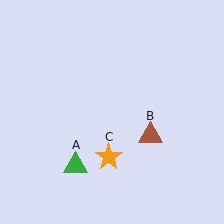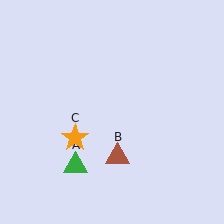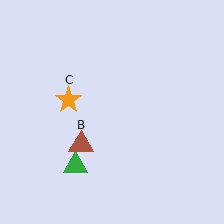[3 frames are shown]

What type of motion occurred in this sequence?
The brown triangle (object B), orange star (object C) rotated clockwise around the center of the scene.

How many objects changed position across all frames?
2 objects changed position: brown triangle (object B), orange star (object C).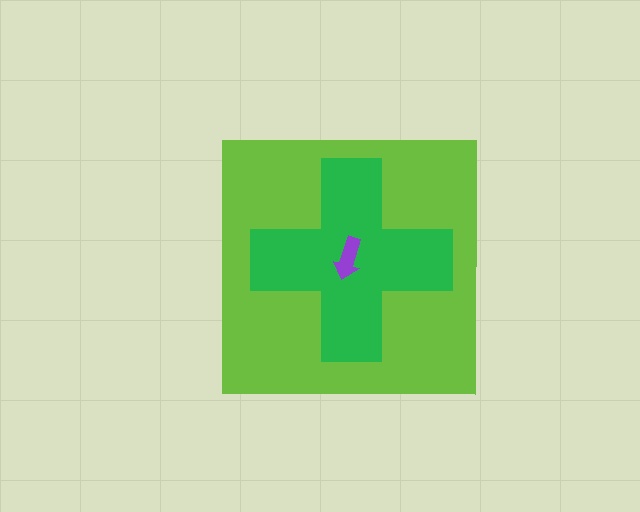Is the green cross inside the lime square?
Yes.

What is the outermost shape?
The lime square.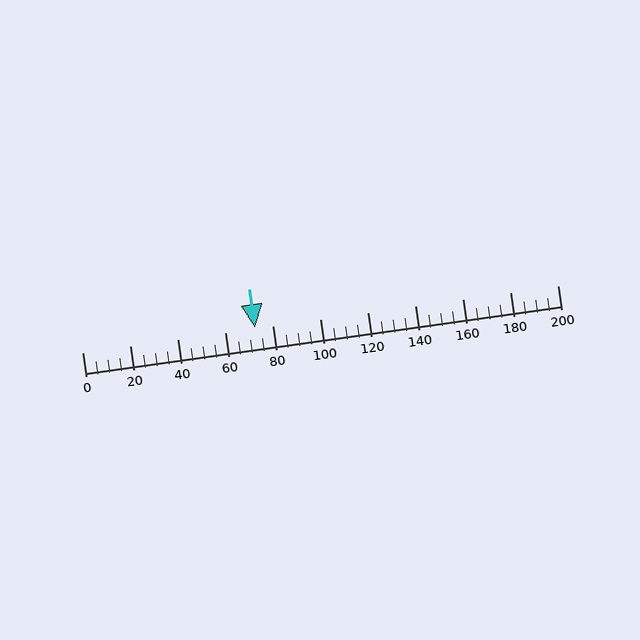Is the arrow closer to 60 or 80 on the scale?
The arrow is closer to 80.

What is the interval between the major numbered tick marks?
The major tick marks are spaced 20 units apart.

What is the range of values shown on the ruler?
The ruler shows values from 0 to 200.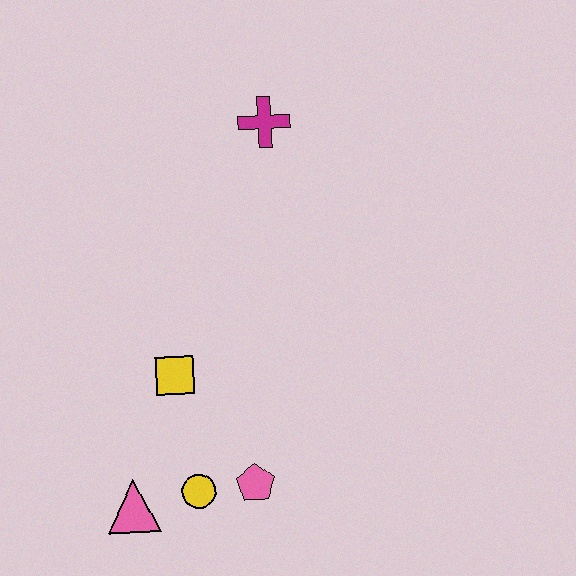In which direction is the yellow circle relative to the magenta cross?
The yellow circle is below the magenta cross.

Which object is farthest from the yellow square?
The magenta cross is farthest from the yellow square.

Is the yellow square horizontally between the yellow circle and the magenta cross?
No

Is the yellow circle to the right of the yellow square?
Yes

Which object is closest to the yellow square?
The yellow circle is closest to the yellow square.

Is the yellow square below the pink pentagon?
No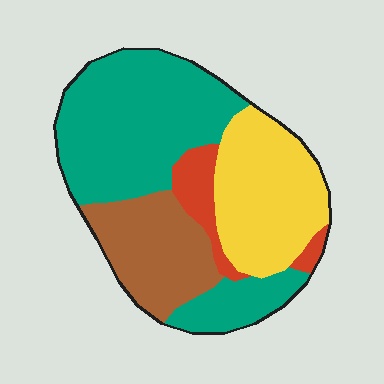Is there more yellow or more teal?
Teal.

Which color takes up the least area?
Red, at roughly 10%.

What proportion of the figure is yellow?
Yellow takes up about one quarter (1/4) of the figure.